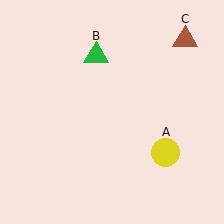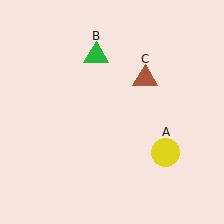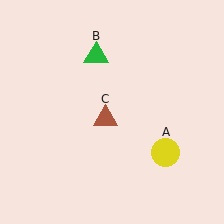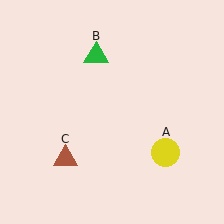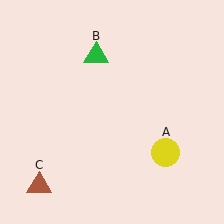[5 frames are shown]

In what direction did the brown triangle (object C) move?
The brown triangle (object C) moved down and to the left.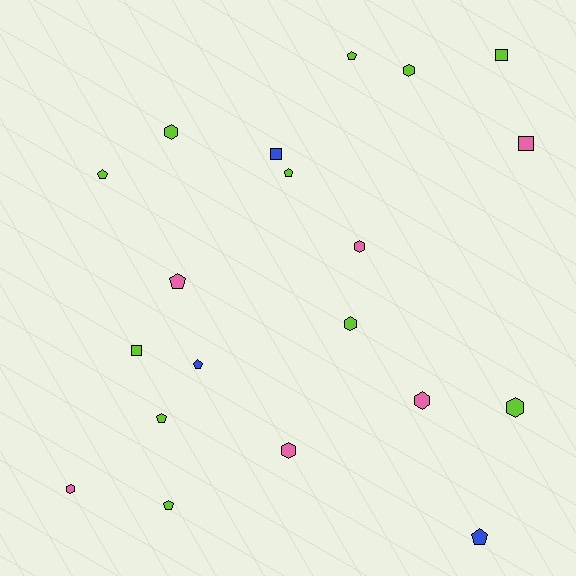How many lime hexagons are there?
There are 4 lime hexagons.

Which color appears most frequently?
Lime, with 11 objects.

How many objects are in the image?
There are 20 objects.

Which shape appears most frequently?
Hexagon, with 8 objects.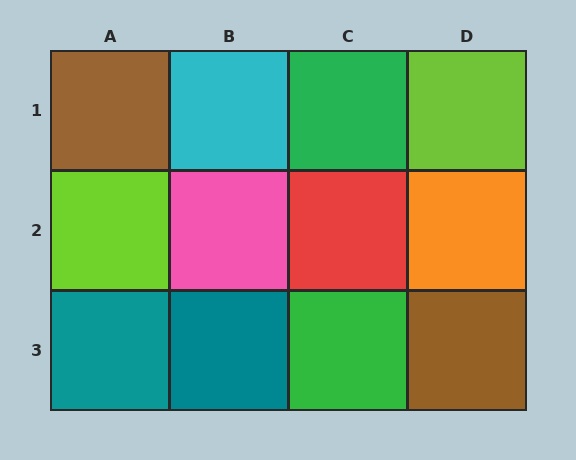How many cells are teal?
2 cells are teal.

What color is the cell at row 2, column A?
Lime.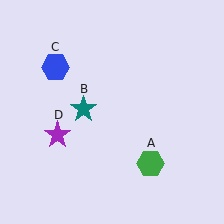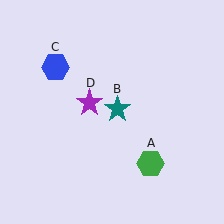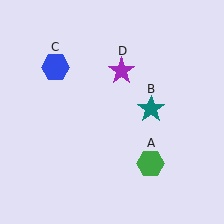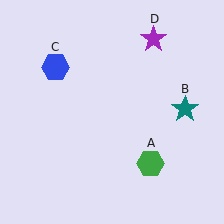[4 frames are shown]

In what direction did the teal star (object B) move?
The teal star (object B) moved right.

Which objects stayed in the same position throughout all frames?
Green hexagon (object A) and blue hexagon (object C) remained stationary.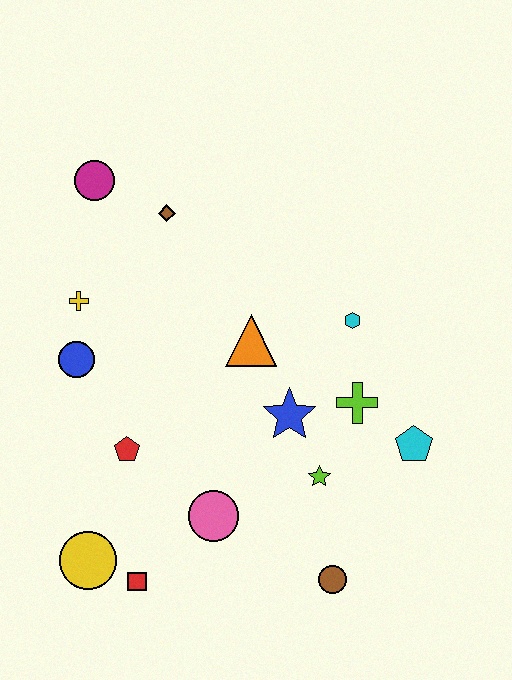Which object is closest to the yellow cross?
The blue circle is closest to the yellow cross.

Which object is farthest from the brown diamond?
The brown circle is farthest from the brown diamond.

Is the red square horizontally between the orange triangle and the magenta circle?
Yes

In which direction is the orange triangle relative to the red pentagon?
The orange triangle is to the right of the red pentagon.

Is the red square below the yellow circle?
Yes